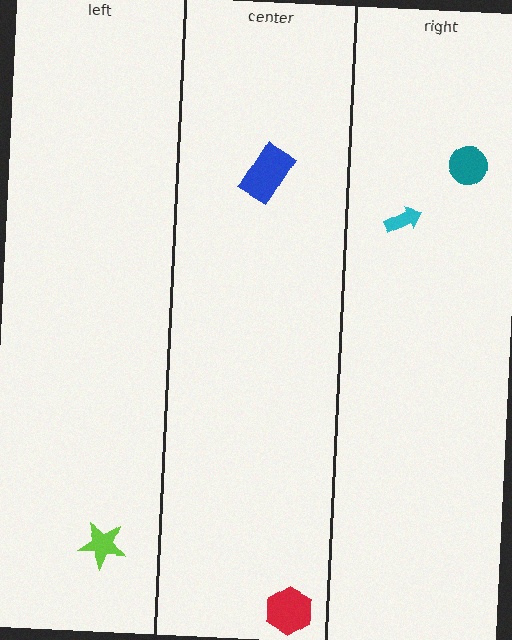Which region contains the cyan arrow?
The right region.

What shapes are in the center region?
The red hexagon, the blue rectangle.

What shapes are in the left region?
The lime star.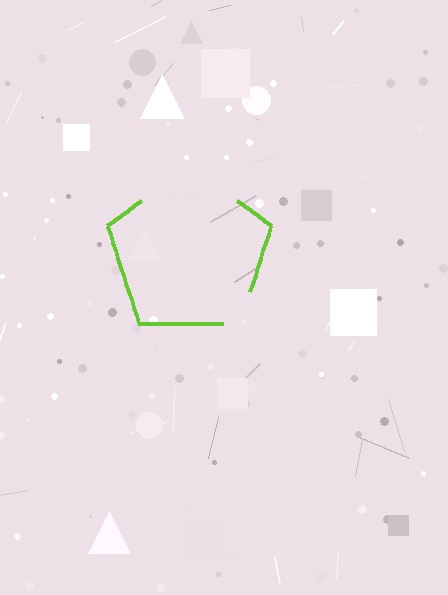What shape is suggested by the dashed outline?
The dashed outline suggests a pentagon.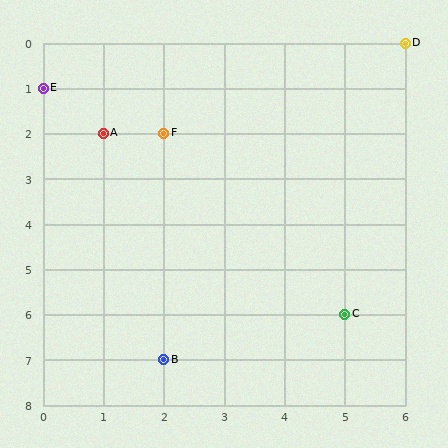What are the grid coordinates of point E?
Point E is at grid coordinates (0, 1).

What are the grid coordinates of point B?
Point B is at grid coordinates (2, 7).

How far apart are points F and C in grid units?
Points F and C are 3 columns and 4 rows apart (about 5.0 grid units diagonally).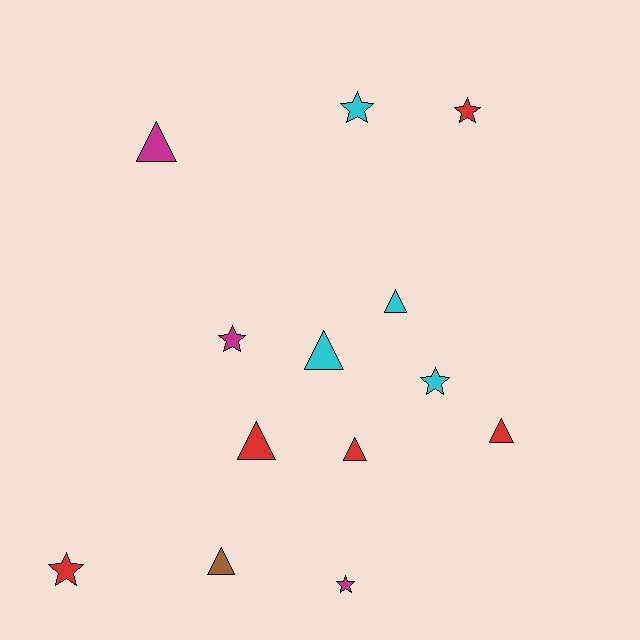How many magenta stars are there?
There are 2 magenta stars.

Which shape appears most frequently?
Triangle, with 7 objects.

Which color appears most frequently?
Red, with 5 objects.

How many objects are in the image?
There are 13 objects.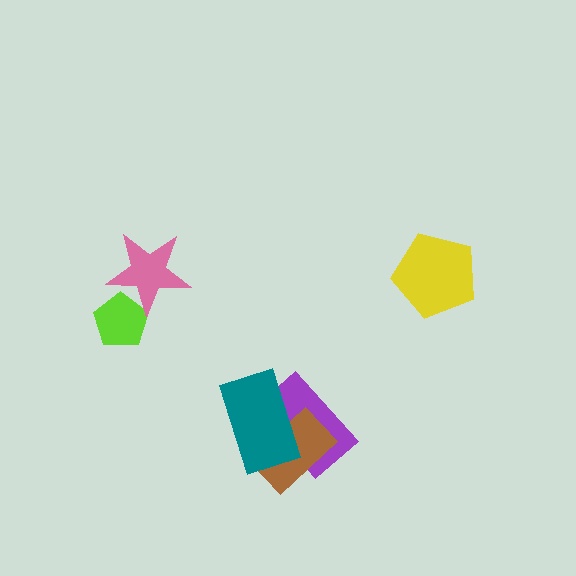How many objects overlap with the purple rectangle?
2 objects overlap with the purple rectangle.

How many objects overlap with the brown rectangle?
2 objects overlap with the brown rectangle.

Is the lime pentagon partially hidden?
Yes, it is partially covered by another shape.